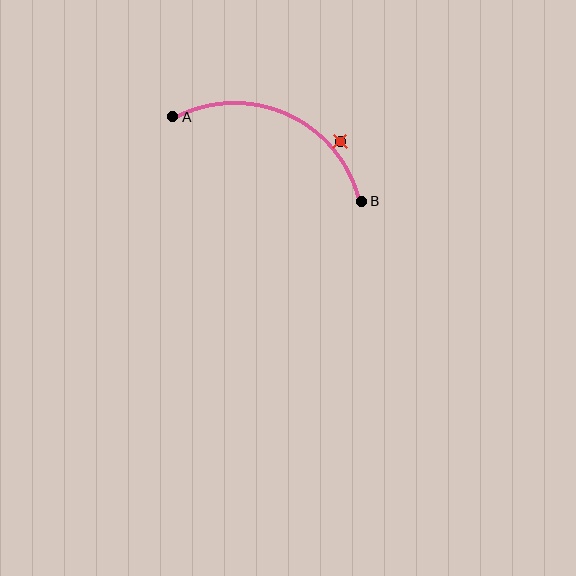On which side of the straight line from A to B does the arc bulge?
The arc bulges above the straight line connecting A and B.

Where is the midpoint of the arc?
The arc midpoint is the point on the curve farthest from the straight line joining A and B. It sits above that line.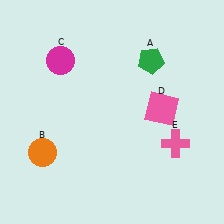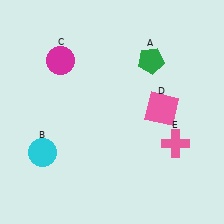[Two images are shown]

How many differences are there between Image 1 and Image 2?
There is 1 difference between the two images.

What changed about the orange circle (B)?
In Image 1, B is orange. In Image 2, it changed to cyan.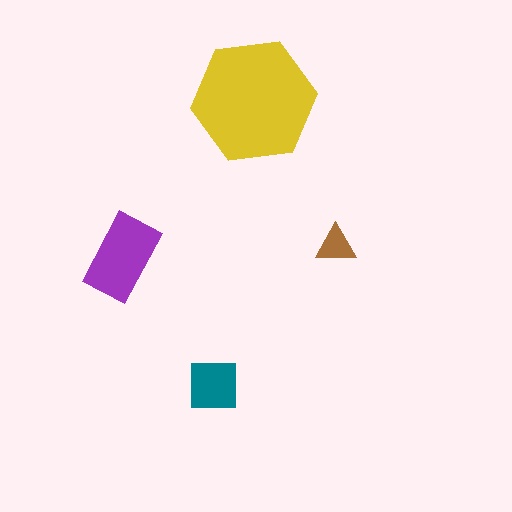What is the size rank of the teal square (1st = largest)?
3rd.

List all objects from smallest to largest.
The brown triangle, the teal square, the purple rectangle, the yellow hexagon.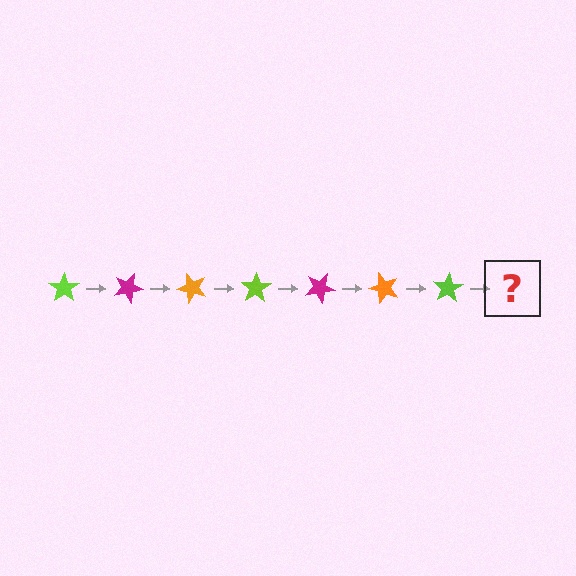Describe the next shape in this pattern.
It should be a magenta star, rotated 175 degrees from the start.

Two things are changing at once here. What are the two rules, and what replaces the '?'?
The two rules are that it rotates 25 degrees each step and the color cycles through lime, magenta, and orange. The '?' should be a magenta star, rotated 175 degrees from the start.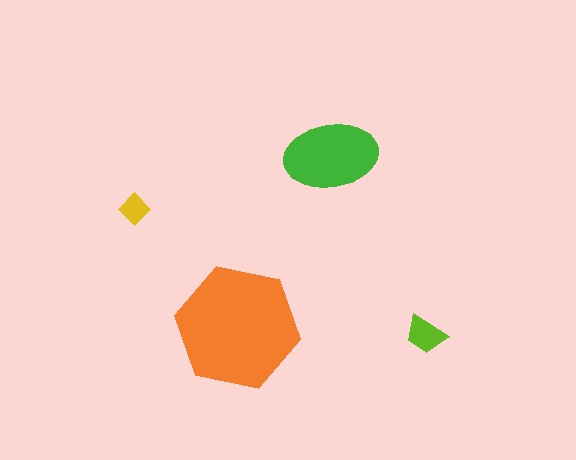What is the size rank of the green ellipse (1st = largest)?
2nd.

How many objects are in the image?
There are 4 objects in the image.